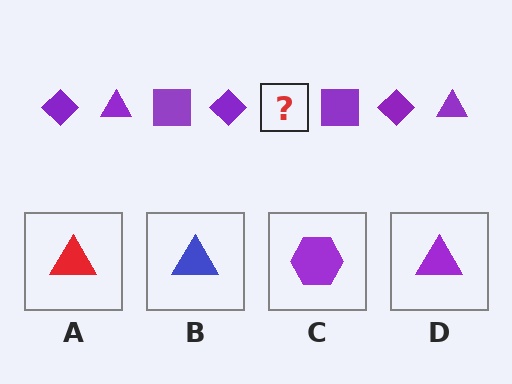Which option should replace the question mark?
Option D.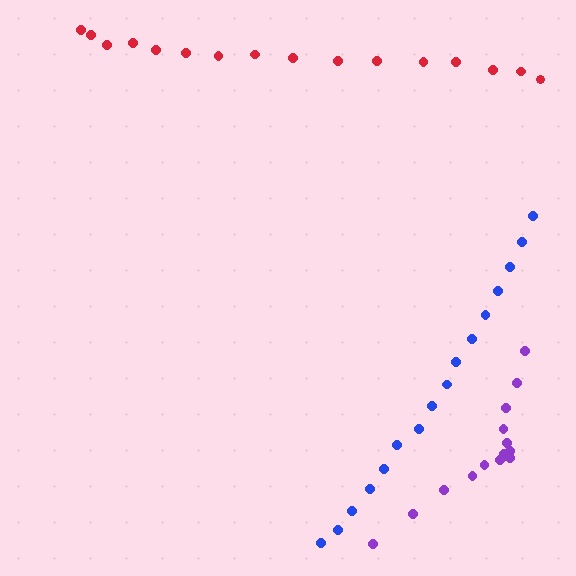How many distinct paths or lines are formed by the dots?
There are 3 distinct paths.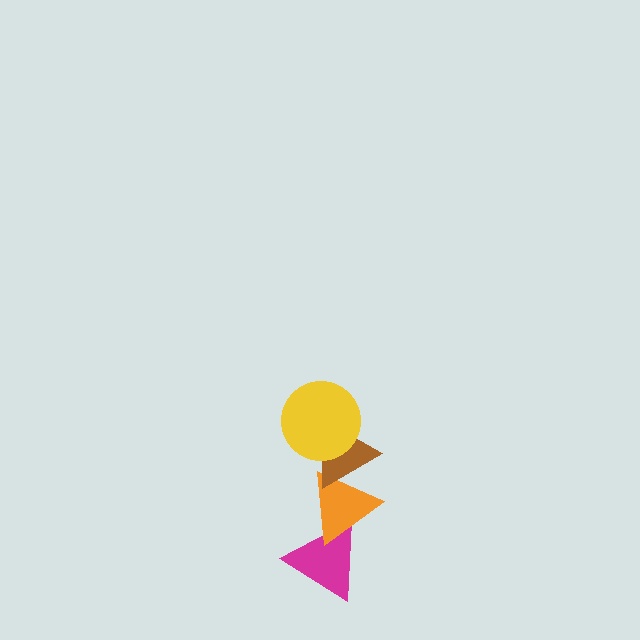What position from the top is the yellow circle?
The yellow circle is 1st from the top.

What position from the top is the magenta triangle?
The magenta triangle is 4th from the top.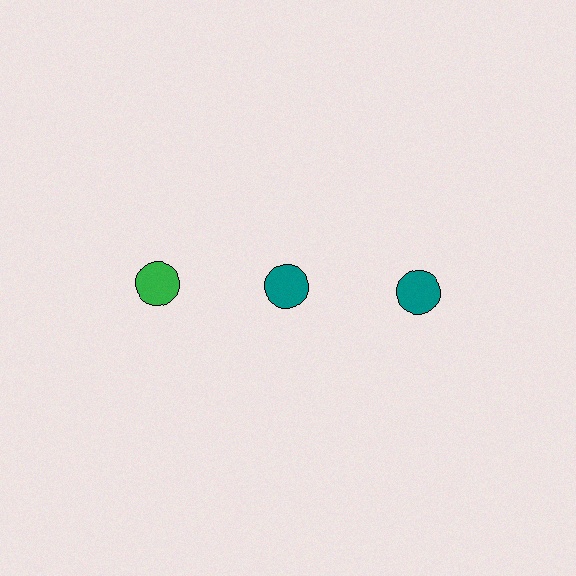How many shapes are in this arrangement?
There are 3 shapes arranged in a grid pattern.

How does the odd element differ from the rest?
It has a different color: green instead of teal.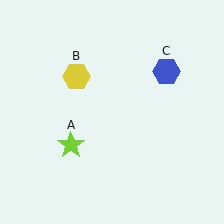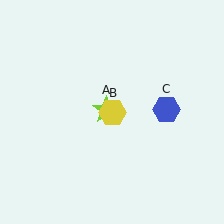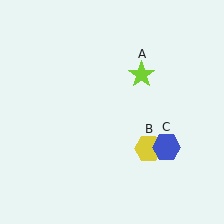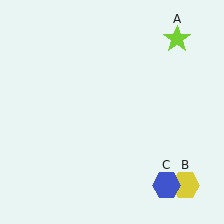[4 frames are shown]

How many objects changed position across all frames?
3 objects changed position: lime star (object A), yellow hexagon (object B), blue hexagon (object C).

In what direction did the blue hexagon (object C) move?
The blue hexagon (object C) moved down.